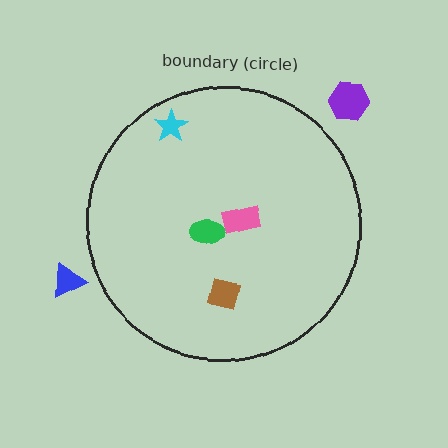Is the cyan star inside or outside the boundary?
Inside.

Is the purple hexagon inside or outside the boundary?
Outside.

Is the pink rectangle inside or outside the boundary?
Inside.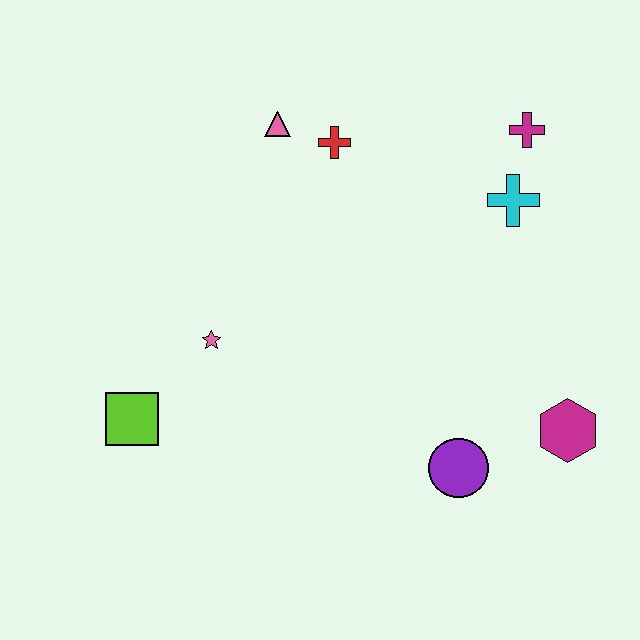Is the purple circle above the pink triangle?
No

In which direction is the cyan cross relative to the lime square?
The cyan cross is to the right of the lime square.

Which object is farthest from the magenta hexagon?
The lime square is farthest from the magenta hexagon.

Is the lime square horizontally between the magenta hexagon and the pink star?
No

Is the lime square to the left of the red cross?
Yes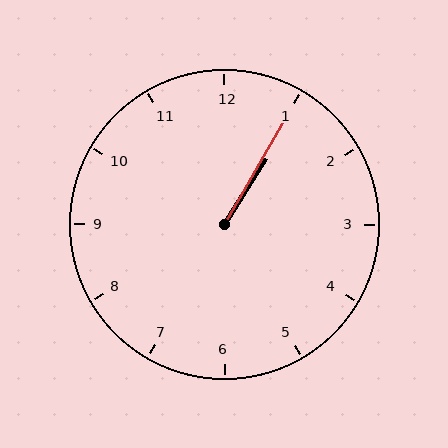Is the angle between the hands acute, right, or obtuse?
It is acute.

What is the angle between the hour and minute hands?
Approximately 2 degrees.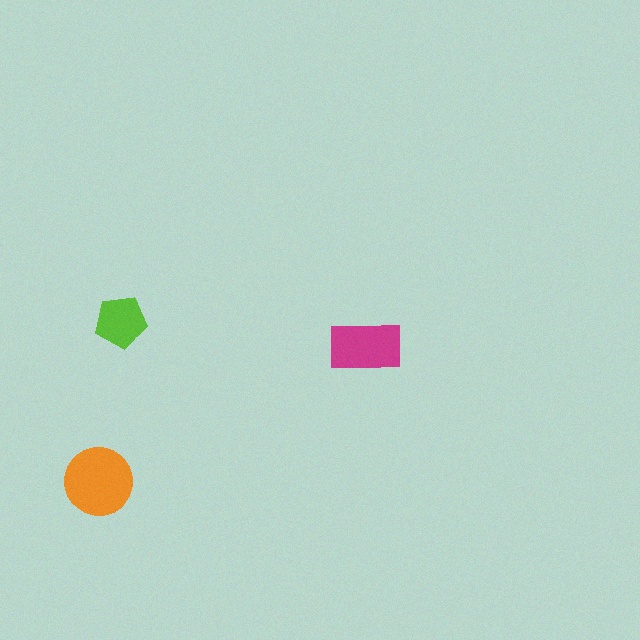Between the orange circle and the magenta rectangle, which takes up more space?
The orange circle.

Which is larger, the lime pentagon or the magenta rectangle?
The magenta rectangle.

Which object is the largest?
The orange circle.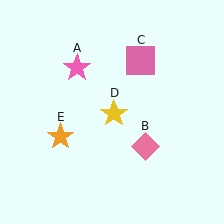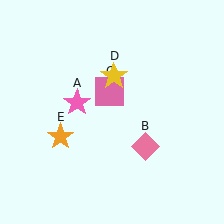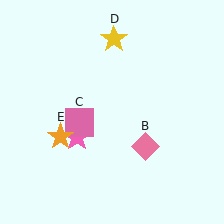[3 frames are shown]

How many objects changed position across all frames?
3 objects changed position: pink star (object A), pink square (object C), yellow star (object D).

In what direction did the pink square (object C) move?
The pink square (object C) moved down and to the left.